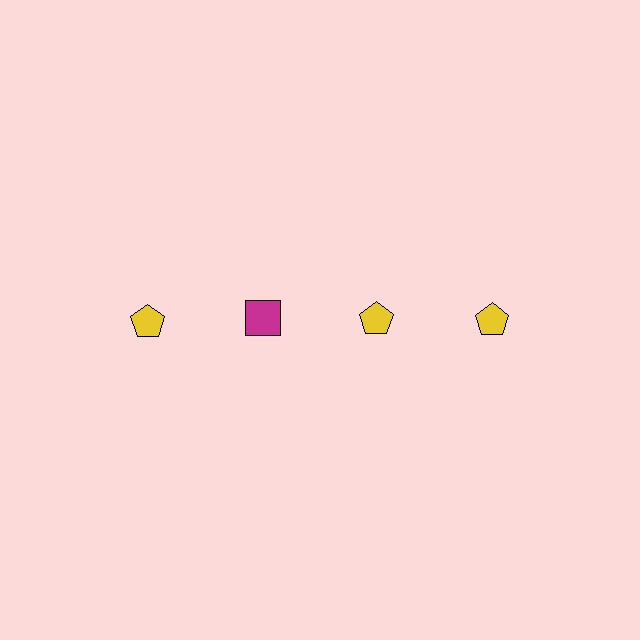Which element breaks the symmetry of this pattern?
The magenta square in the top row, second from left column breaks the symmetry. All other shapes are yellow pentagons.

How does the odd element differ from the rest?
It differs in both color (magenta instead of yellow) and shape (square instead of pentagon).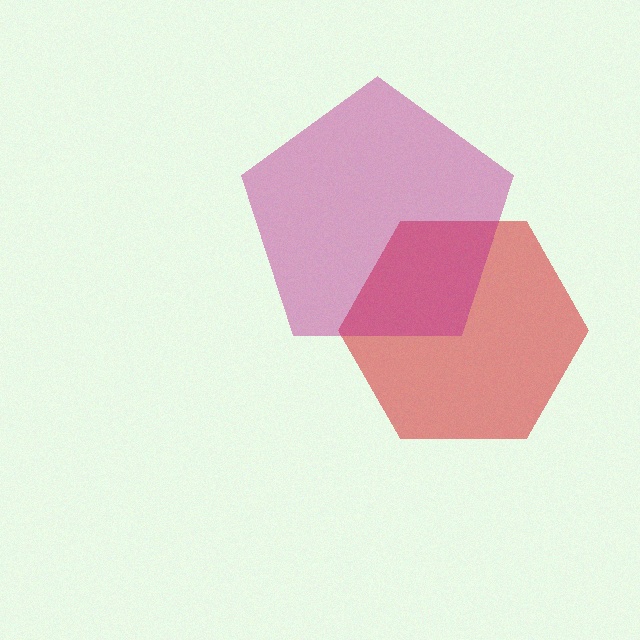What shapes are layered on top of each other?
The layered shapes are: a red hexagon, a magenta pentagon.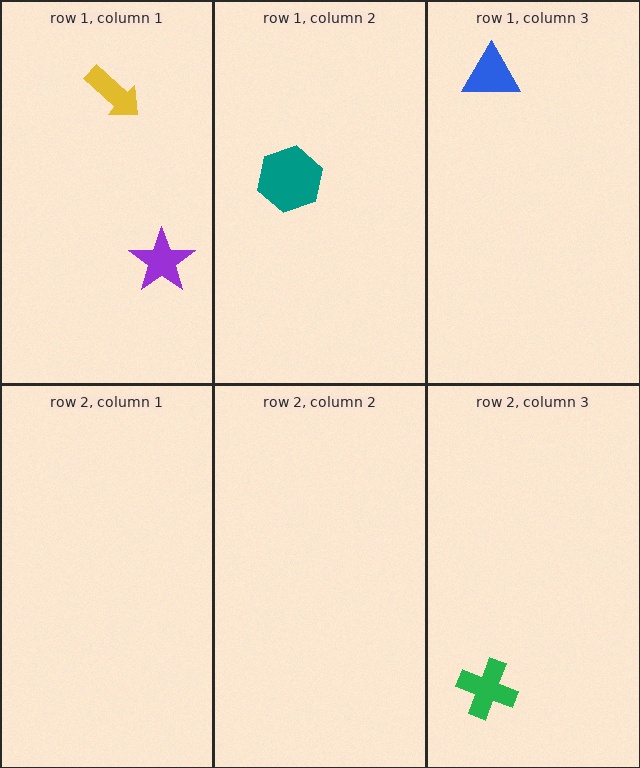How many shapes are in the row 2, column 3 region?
1.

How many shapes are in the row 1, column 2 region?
1.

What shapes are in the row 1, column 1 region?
The yellow arrow, the purple star.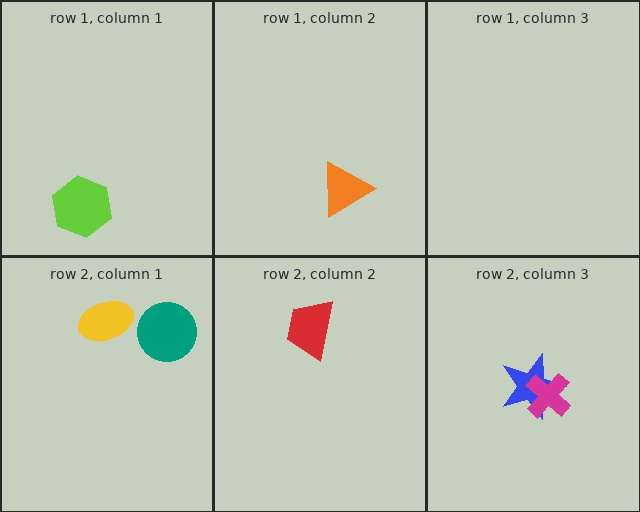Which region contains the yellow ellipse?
The row 2, column 1 region.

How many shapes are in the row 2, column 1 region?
2.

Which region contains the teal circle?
The row 2, column 1 region.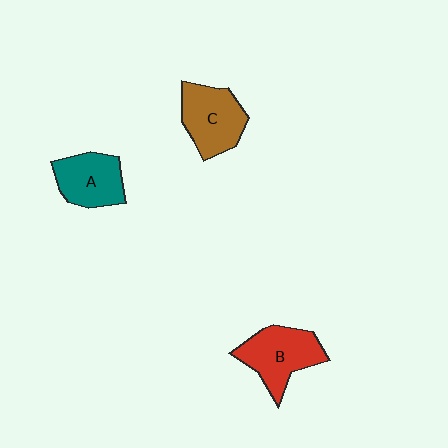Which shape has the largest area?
Shape B (red).